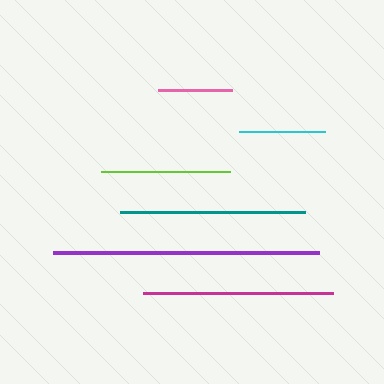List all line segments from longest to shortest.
From longest to shortest: purple, magenta, teal, lime, cyan, pink.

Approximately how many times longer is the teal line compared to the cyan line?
The teal line is approximately 2.2 times the length of the cyan line.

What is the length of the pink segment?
The pink segment is approximately 73 pixels long.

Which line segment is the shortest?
The pink line is the shortest at approximately 73 pixels.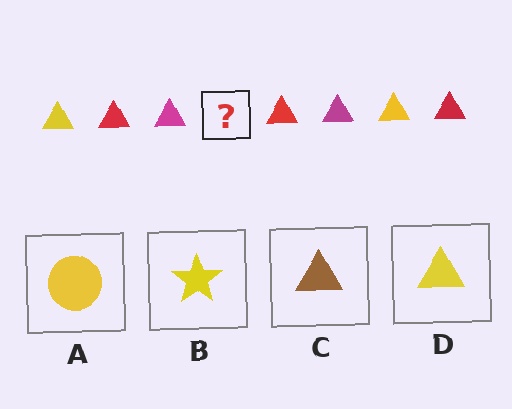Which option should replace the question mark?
Option D.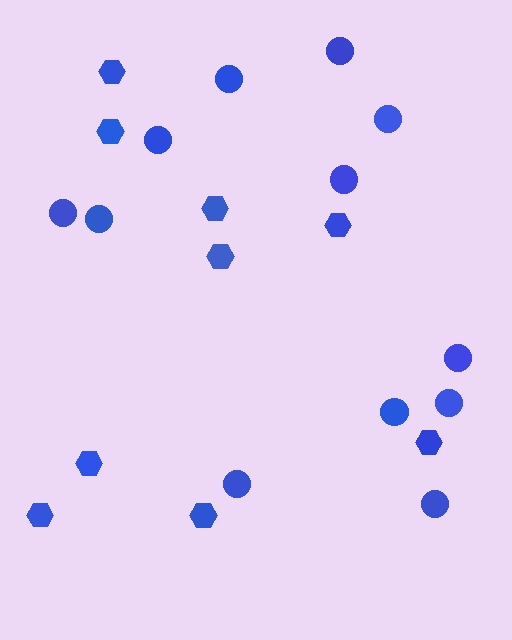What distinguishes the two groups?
There are 2 groups: one group of circles (12) and one group of hexagons (9).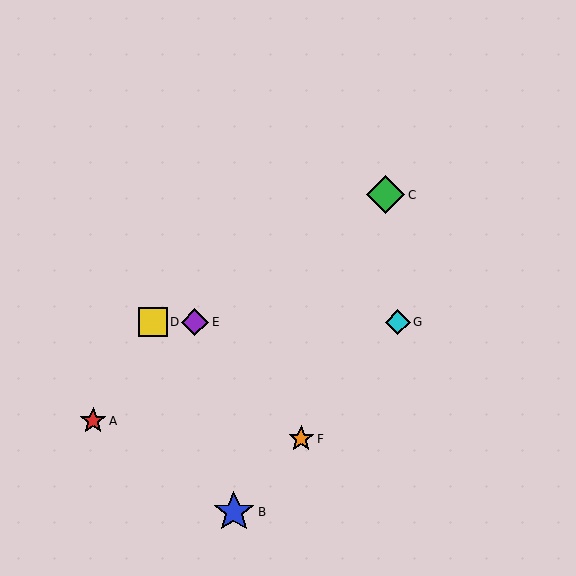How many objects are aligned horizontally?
3 objects (D, E, G) are aligned horizontally.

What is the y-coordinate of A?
Object A is at y≈421.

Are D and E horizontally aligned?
Yes, both are at y≈322.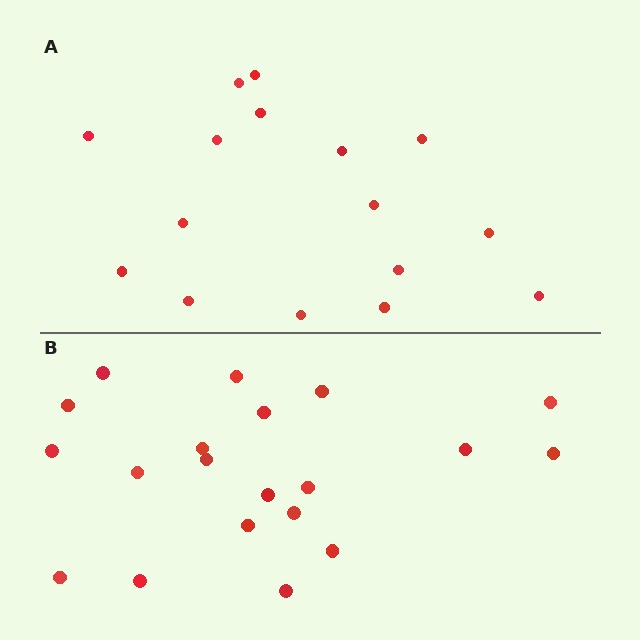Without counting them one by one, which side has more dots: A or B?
Region B (the bottom region) has more dots.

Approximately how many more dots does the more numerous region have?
Region B has about 4 more dots than region A.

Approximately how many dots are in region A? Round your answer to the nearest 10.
About 20 dots. (The exact count is 16, which rounds to 20.)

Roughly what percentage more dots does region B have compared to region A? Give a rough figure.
About 25% more.